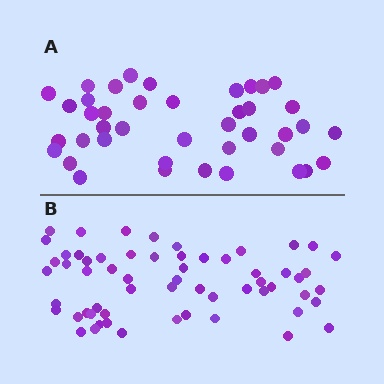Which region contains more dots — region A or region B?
Region B (the bottom region) has more dots.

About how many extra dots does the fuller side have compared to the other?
Region B has approximately 20 more dots than region A.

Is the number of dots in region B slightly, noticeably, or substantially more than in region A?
Region B has substantially more. The ratio is roughly 1.5 to 1.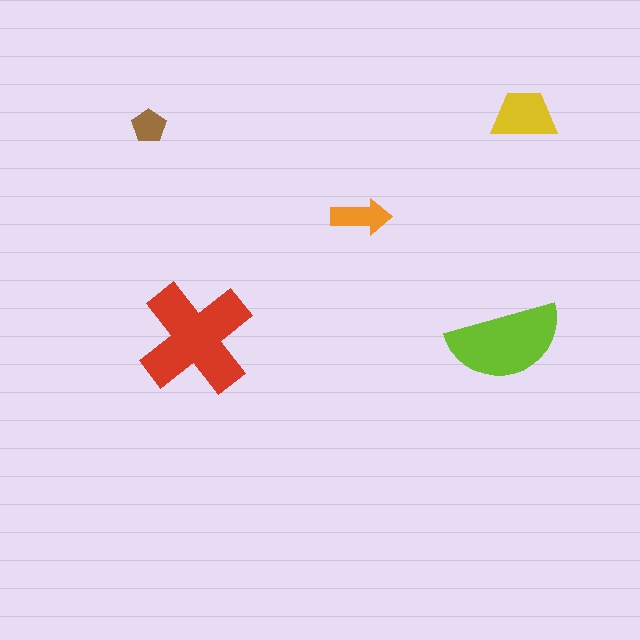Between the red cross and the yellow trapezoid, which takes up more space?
The red cross.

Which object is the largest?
The red cross.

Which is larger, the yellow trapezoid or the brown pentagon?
The yellow trapezoid.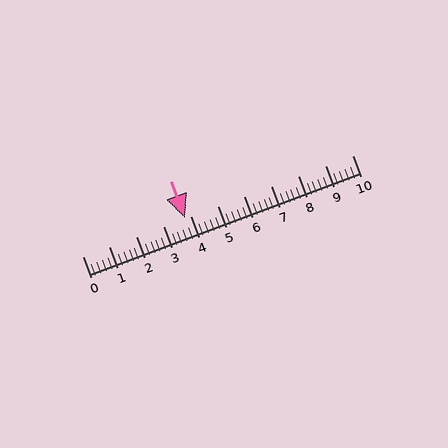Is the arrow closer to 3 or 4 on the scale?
The arrow is closer to 4.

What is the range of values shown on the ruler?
The ruler shows values from 0 to 10.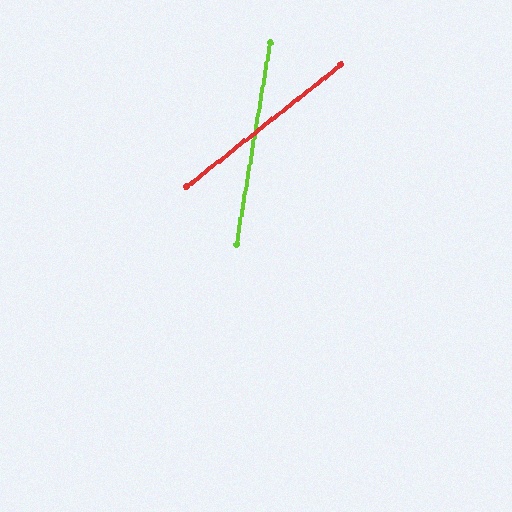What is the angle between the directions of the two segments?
Approximately 42 degrees.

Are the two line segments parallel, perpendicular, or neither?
Neither parallel nor perpendicular — they differ by about 42°.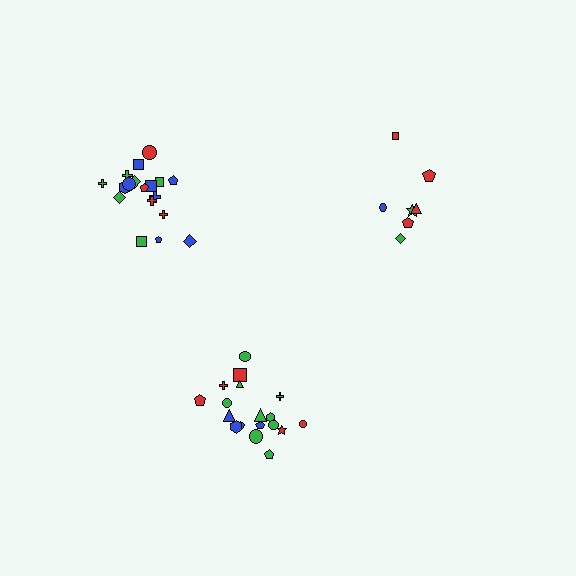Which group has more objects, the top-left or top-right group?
The top-left group.